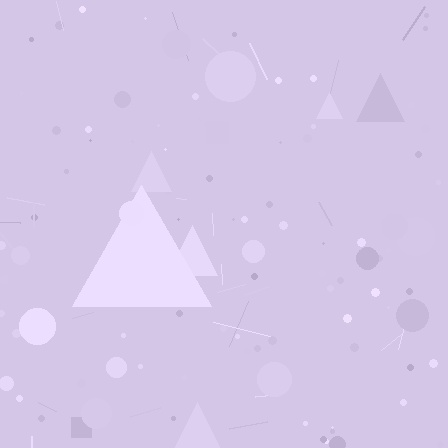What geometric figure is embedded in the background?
A triangle is embedded in the background.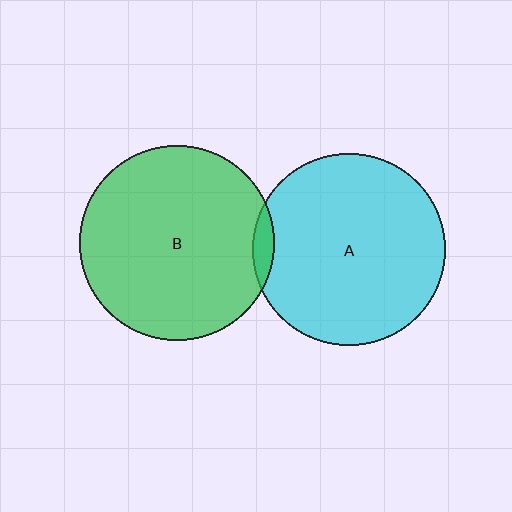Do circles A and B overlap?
Yes.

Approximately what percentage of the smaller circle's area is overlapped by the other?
Approximately 5%.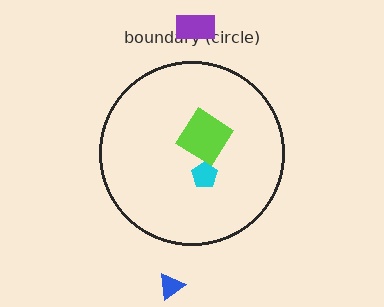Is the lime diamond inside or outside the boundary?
Inside.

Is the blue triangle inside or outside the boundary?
Outside.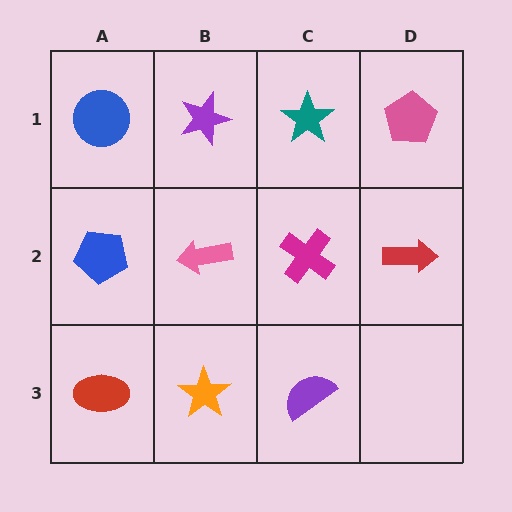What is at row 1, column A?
A blue circle.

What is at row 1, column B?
A purple star.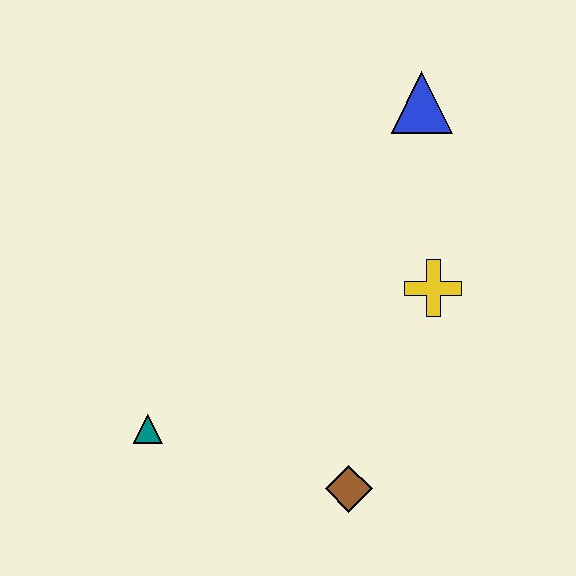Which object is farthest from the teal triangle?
The blue triangle is farthest from the teal triangle.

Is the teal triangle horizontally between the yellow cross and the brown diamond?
No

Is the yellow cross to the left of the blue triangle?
No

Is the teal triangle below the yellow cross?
Yes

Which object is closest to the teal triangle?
The brown diamond is closest to the teal triangle.